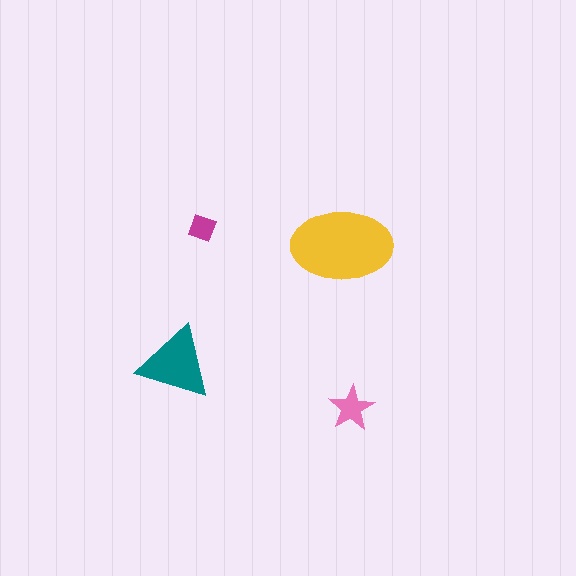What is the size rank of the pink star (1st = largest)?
3rd.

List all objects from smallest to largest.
The magenta diamond, the pink star, the teal triangle, the yellow ellipse.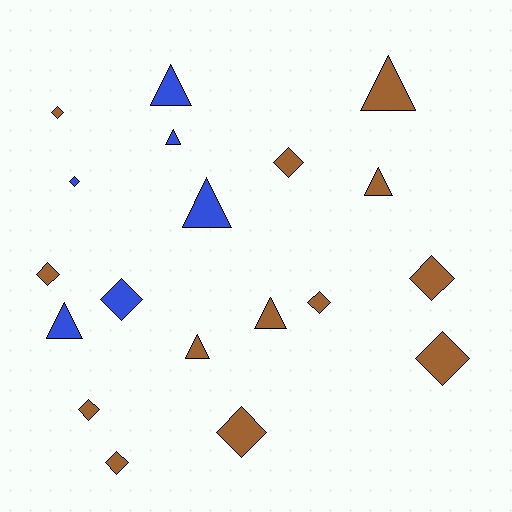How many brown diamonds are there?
There are 9 brown diamonds.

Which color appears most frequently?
Brown, with 13 objects.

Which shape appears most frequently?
Diamond, with 11 objects.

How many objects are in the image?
There are 19 objects.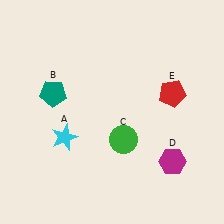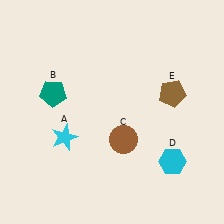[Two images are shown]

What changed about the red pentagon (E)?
In Image 1, E is red. In Image 2, it changed to brown.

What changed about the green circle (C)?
In Image 1, C is green. In Image 2, it changed to brown.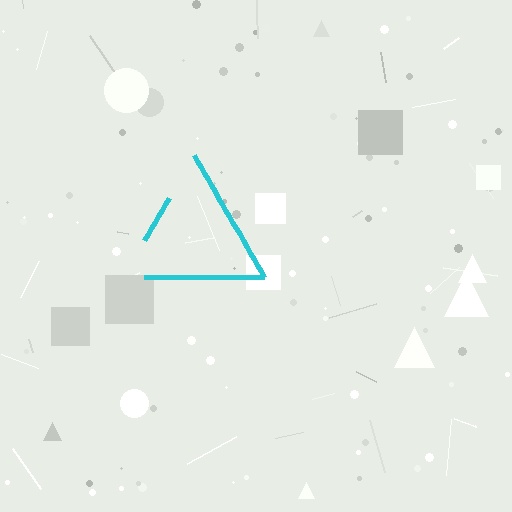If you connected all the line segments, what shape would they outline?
They would outline a triangle.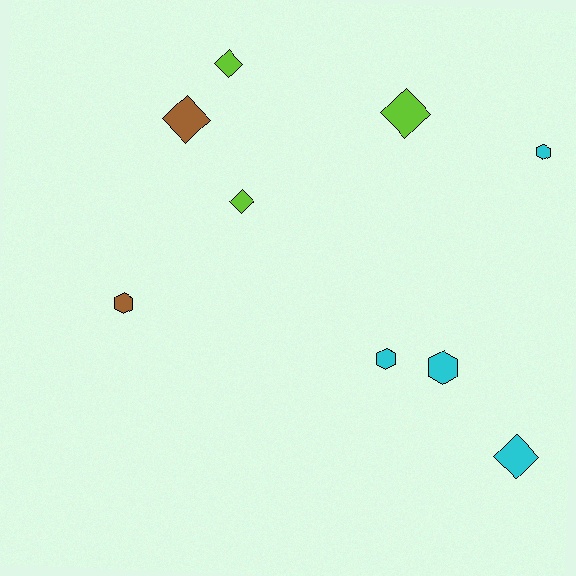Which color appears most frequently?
Cyan, with 4 objects.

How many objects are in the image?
There are 9 objects.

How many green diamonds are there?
There are no green diamonds.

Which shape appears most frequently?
Diamond, with 5 objects.